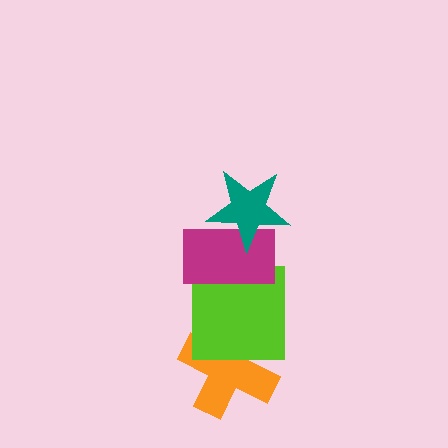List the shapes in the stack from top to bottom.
From top to bottom: the teal star, the magenta rectangle, the lime square, the orange cross.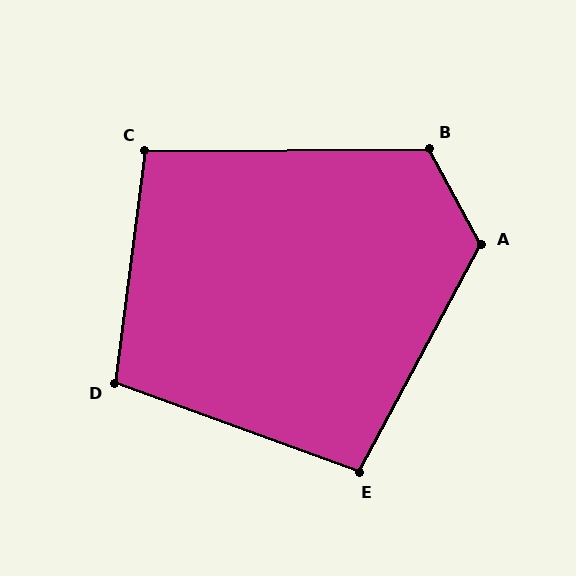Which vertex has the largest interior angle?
A, at approximately 123 degrees.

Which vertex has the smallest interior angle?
C, at approximately 98 degrees.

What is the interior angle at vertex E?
Approximately 98 degrees (obtuse).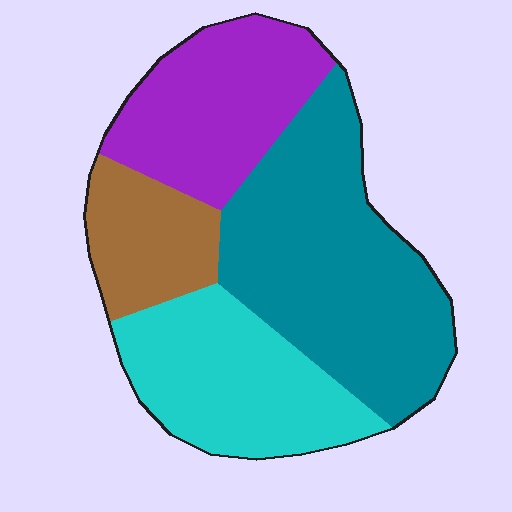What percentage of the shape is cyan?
Cyan takes up less than a quarter of the shape.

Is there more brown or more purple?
Purple.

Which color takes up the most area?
Teal, at roughly 40%.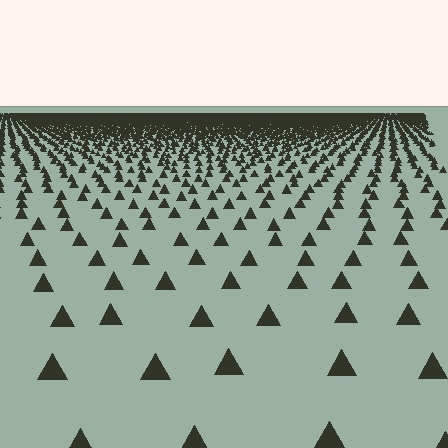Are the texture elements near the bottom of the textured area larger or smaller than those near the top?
Larger. Near the bottom, elements are closer to the viewer and appear at a bigger on-screen size.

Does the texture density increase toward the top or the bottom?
Density increases toward the top.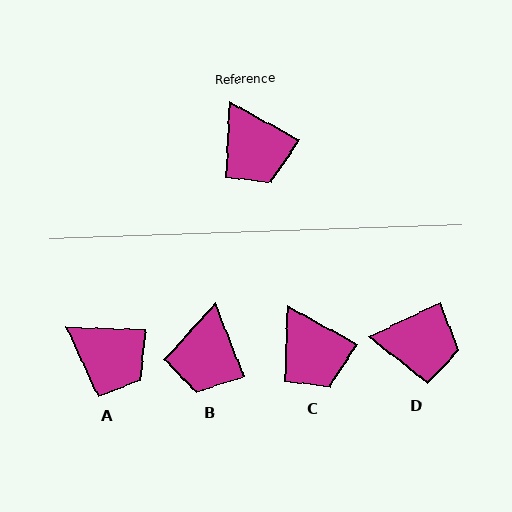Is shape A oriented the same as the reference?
No, it is off by about 27 degrees.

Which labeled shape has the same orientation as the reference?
C.